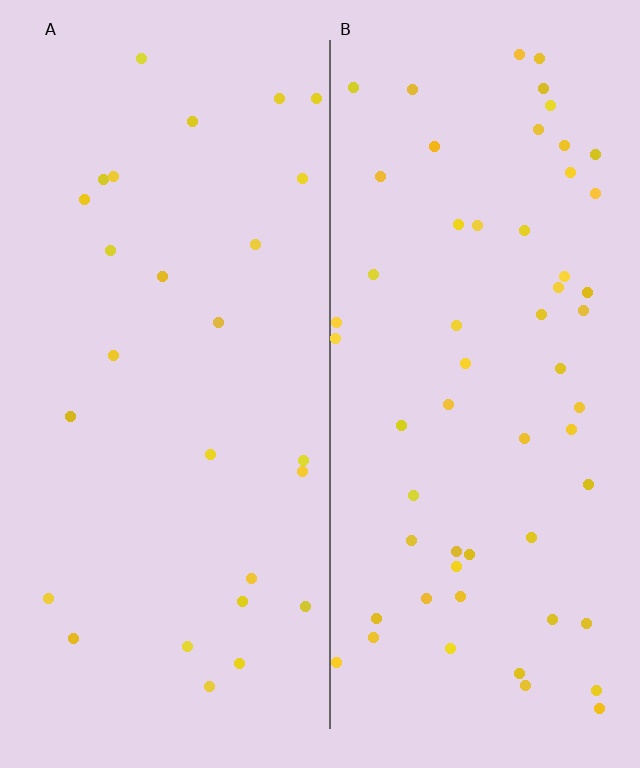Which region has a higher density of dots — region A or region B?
B (the right).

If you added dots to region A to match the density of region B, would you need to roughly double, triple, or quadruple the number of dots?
Approximately double.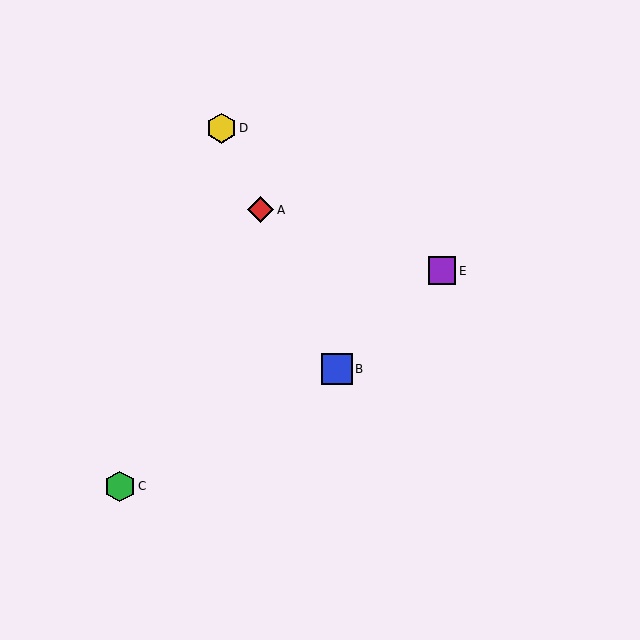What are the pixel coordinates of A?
Object A is at (260, 210).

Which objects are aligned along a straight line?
Objects A, B, D are aligned along a straight line.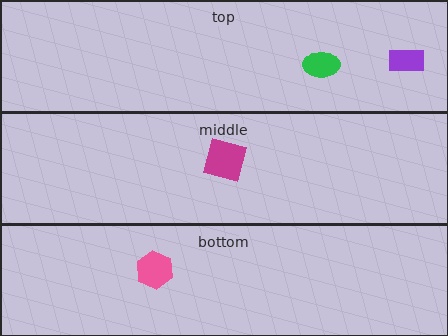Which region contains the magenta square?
The middle region.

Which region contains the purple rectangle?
The top region.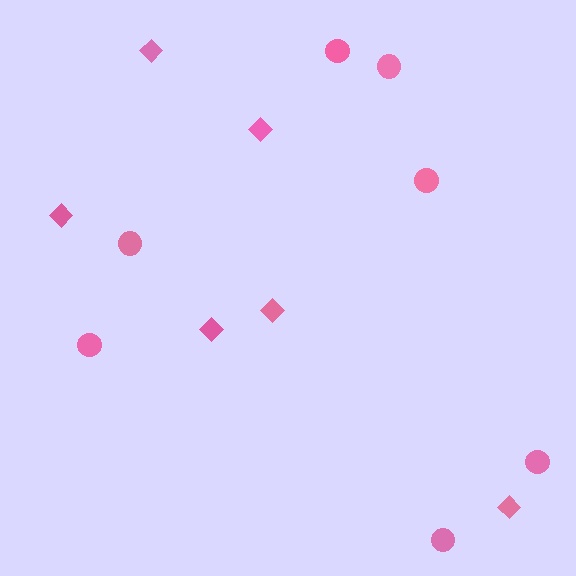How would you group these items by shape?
There are 2 groups: one group of circles (7) and one group of diamonds (6).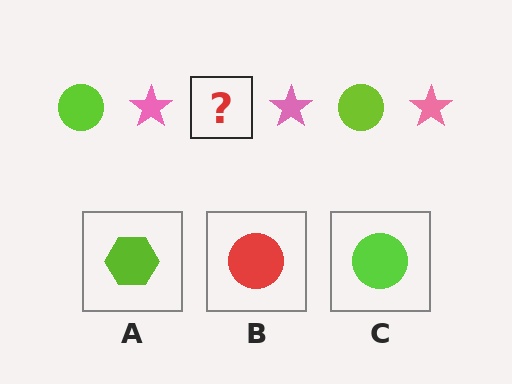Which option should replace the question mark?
Option C.